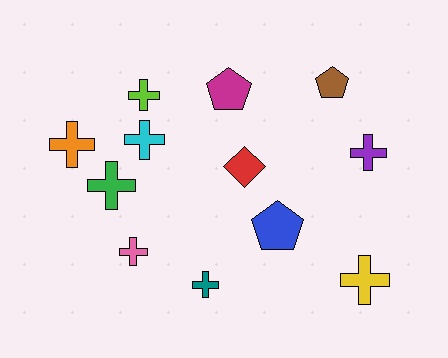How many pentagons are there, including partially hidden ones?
There are 3 pentagons.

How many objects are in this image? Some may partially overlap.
There are 12 objects.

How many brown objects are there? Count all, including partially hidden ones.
There is 1 brown object.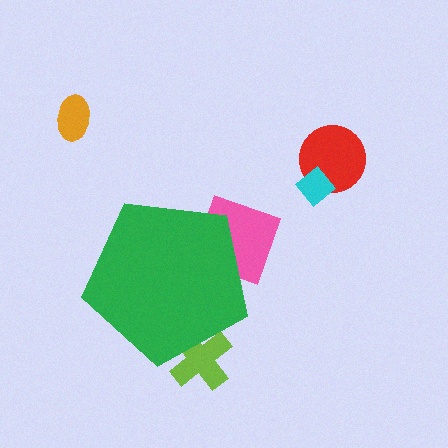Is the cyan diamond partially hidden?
No, the cyan diamond is fully visible.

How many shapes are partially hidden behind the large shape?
2 shapes are partially hidden.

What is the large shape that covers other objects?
A green pentagon.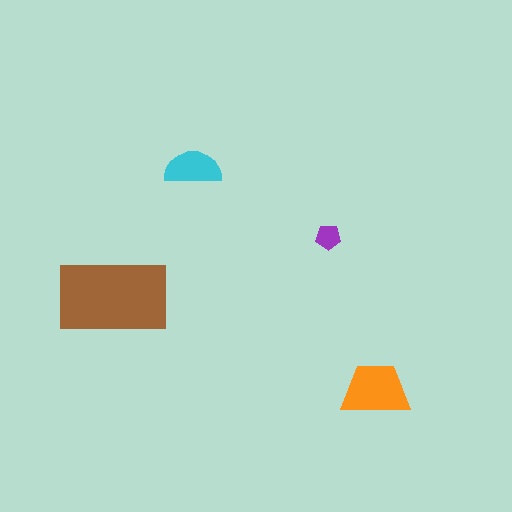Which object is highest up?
The cyan semicircle is topmost.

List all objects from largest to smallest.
The brown rectangle, the orange trapezoid, the cyan semicircle, the purple pentagon.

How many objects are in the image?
There are 4 objects in the image.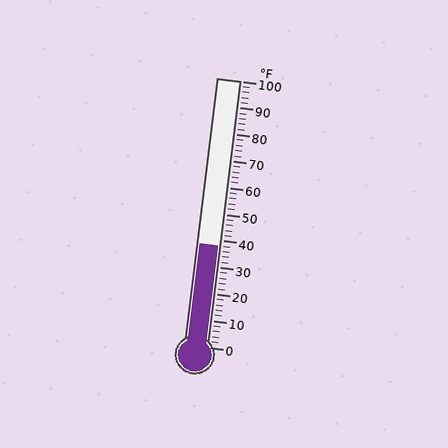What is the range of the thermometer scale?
The thermometer scale ranges from 0°F to 100°F.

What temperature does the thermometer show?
The thermometer shows approximately 38°F.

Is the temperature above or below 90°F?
The temperature is below 90°F.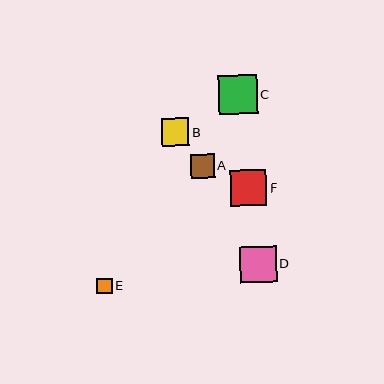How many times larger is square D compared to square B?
Square D is approximately 1.3 times the size of square B.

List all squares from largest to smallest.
From largest to smallest: C, D, F, B, A, E.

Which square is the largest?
Square C is the largest with a size of approximately 38 pixels.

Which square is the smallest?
Square E is the smallest with a size of approximately 15 pixels.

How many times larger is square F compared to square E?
Square F is approximately 2.4 times the size of square E.